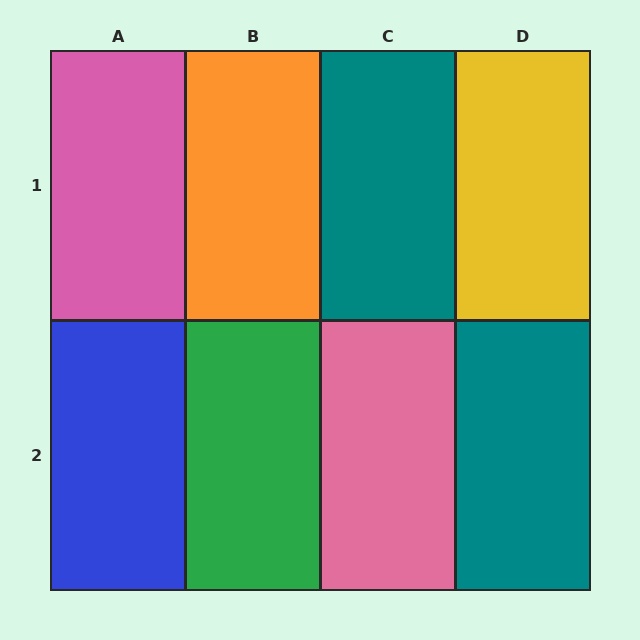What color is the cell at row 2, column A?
Blue.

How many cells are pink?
2 cells are pink.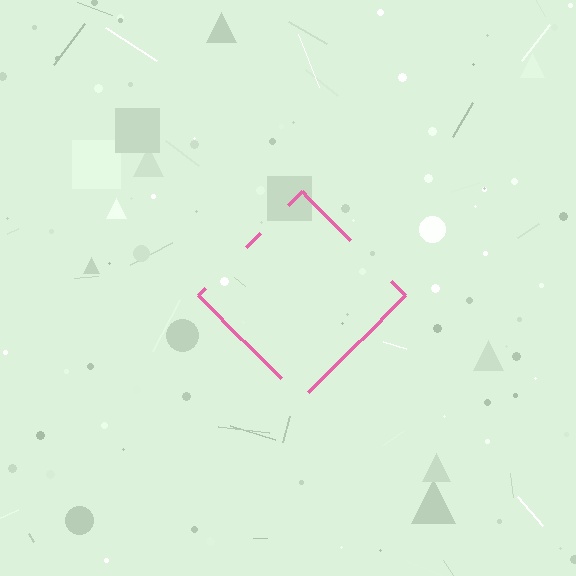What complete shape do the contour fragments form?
The contour fragments form a diamond.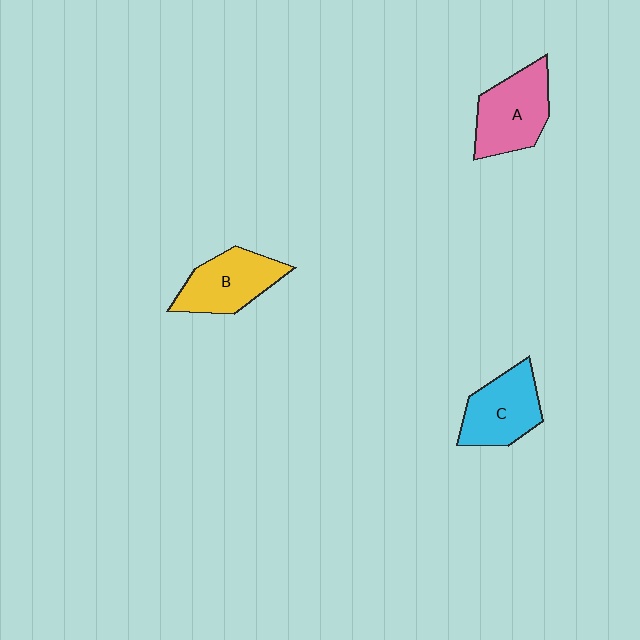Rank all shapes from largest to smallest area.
From largest to smallest: A (pink), B (yellow), C (cyan).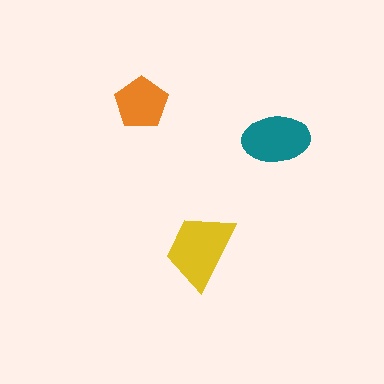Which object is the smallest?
The orange pentagon.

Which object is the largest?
The yellow trapezoid.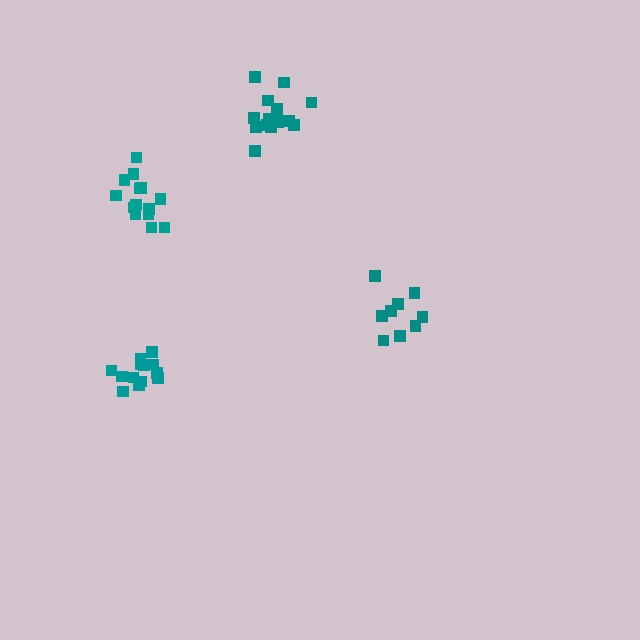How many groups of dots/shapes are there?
There are 4 groups.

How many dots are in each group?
Group 1: 9 dots, Group 2: 15 dots, Group 3: 13 dots, Group 4: 14 dots (51 total).